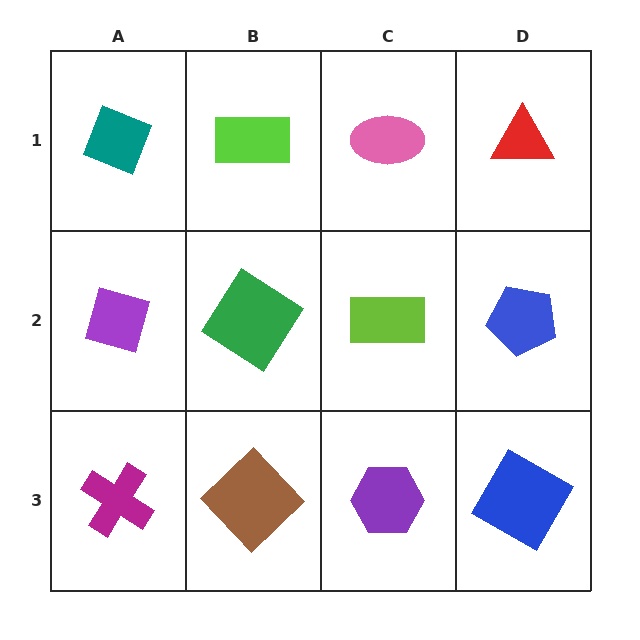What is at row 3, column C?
A purple hexagon.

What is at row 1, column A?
A teal diamond.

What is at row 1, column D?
A red triangle.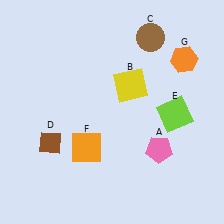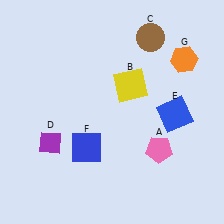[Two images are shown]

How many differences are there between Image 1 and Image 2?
There are 3 differences between the two images.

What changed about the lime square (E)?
In Image 1, E is lime. In Image 2, it changed to blue.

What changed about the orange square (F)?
In Image 1, F is orange. In Image 2, it changed to blue.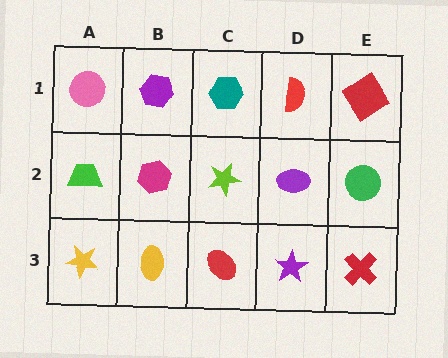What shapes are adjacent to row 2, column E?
A red diamond (row 1, column E), a red cross (row 3, column E), a purple ellipse (row 2, column D).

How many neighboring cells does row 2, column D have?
4.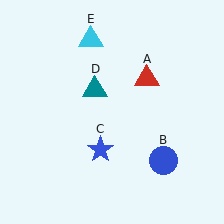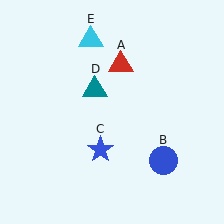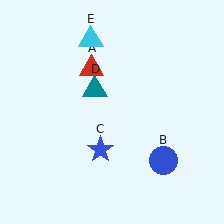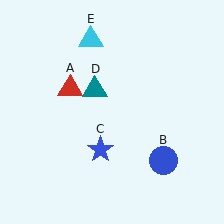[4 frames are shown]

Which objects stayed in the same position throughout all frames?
Blue circle (object B) and blue star (object C) and teal triangle (object D) and cyan triangle (object E) remained stationary.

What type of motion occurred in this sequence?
The red triangle (object A) rotated counterclockwise around the center of the scene.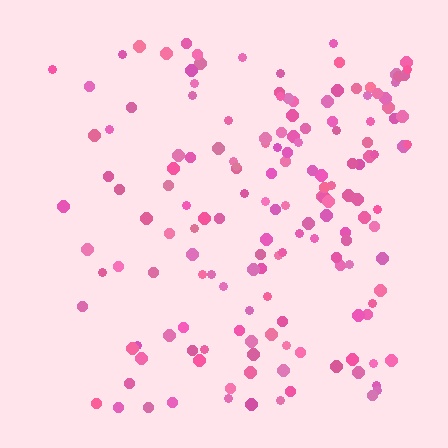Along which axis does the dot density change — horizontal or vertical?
Horizontal.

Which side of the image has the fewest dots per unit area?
The left.